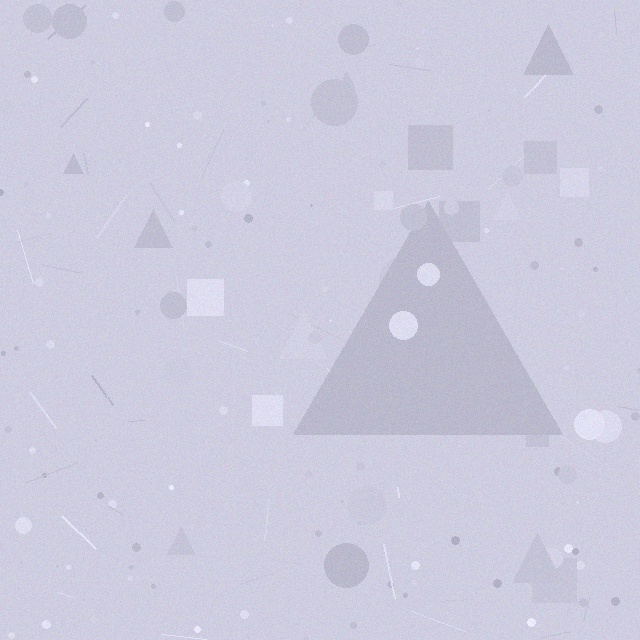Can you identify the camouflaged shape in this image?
The camouflaged shape is a triangle.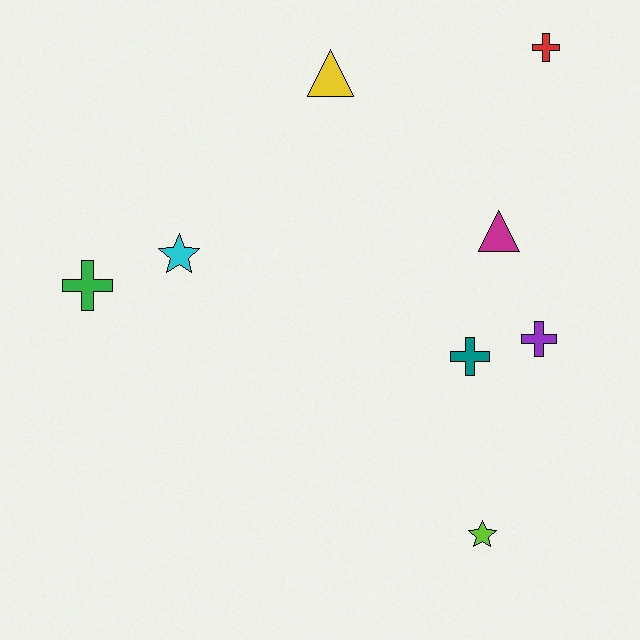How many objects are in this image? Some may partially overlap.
There are 8 objects.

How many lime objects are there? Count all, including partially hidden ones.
There is 1 lime object.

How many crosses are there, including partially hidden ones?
There are 4 crosses.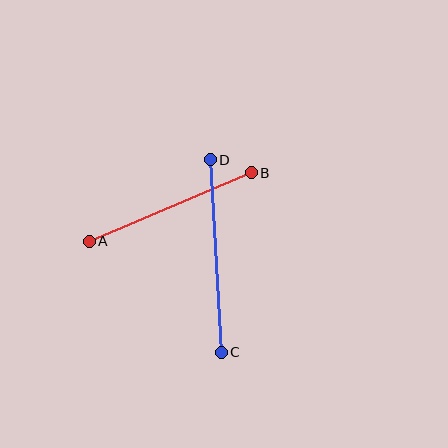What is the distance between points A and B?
The distance is approximately 176 pixels.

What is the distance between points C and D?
The distance is approximately 192 pixels.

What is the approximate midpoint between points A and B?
The midpoint is at approximately (170, 207) pixels.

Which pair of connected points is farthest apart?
Points C and D are farthest apart.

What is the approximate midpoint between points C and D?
The midpoint is at approximately (216, 256) pixels.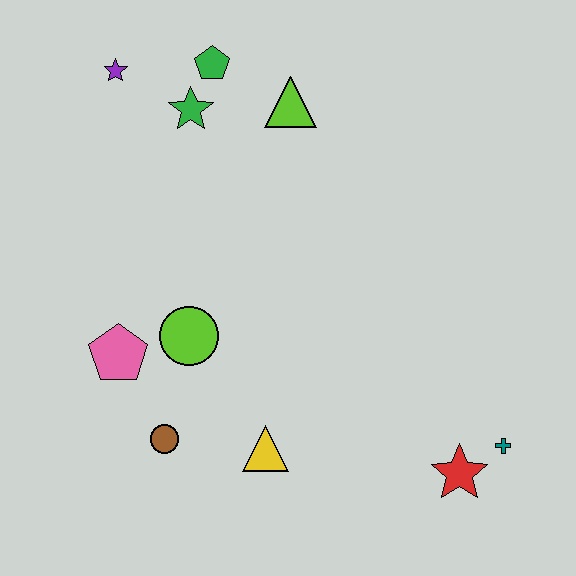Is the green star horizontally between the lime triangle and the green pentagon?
No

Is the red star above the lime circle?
No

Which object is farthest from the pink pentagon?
The teal cross is farthest from the pink pentagon.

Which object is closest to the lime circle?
The pink pentagon is closest to the lime circle.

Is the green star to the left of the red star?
Yes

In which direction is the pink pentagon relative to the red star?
The pink pentagon is to the left of the red star.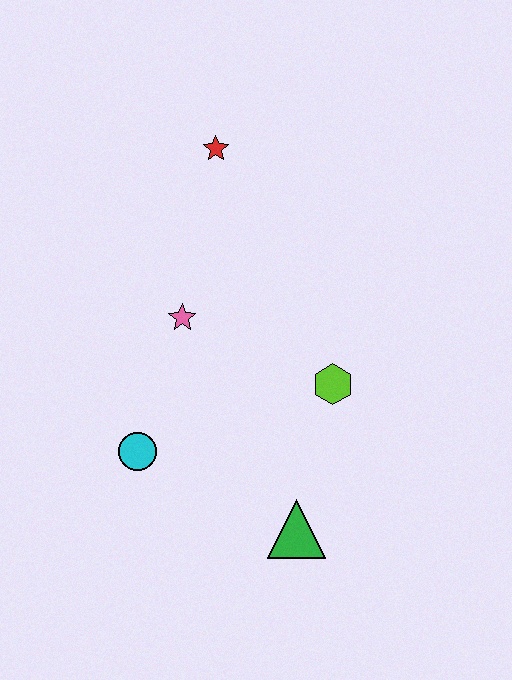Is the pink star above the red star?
No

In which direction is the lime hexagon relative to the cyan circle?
The lime hexagon is to the right of the cyan circle.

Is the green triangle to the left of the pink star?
No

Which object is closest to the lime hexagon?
The green triangle is closest to the lime hexagon.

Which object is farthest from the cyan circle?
The red star is farthest from the cyan circle.